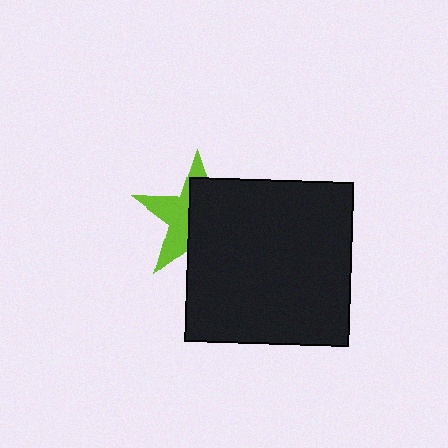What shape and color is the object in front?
The object in front is a black square.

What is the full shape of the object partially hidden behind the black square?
The partially hidden object is a lime star.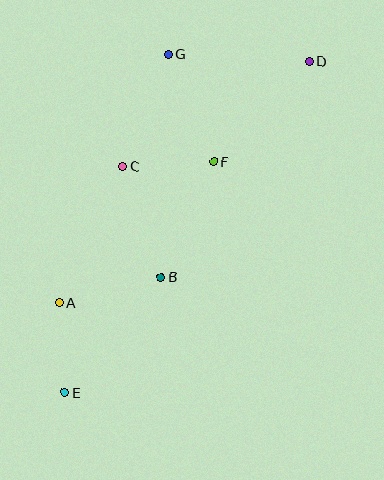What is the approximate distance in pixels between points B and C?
The distance between B and C is approximately 117 pixels.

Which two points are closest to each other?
Points A and E are closest to each other.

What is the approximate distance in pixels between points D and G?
The distance between D and G is approximately 141 pixels.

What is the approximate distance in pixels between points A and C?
The distance between A and C is approximately 150 pixels.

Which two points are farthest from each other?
Points D and E are farthest from each other.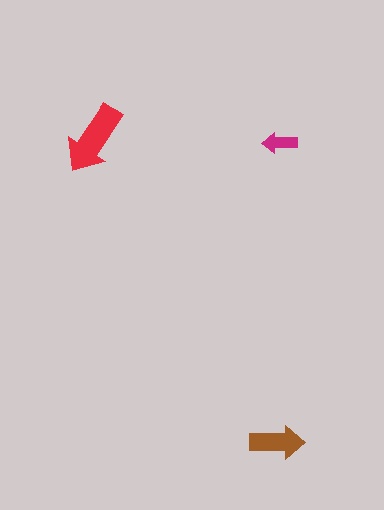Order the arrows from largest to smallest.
the red one, the brown one, the magenta one.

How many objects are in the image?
There are 3 objects in the image.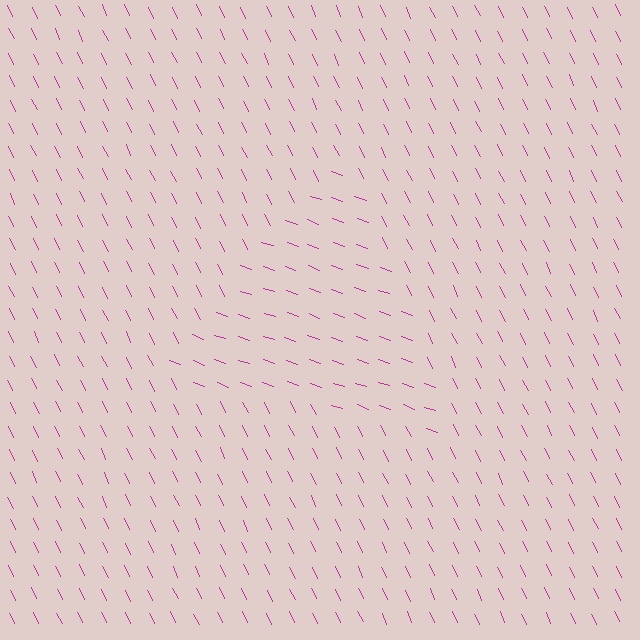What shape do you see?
I see a triangle.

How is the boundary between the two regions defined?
The boundary is defined purely by a change in line orientation (approximately 45 degrees difference). All lines are the same color and thickness.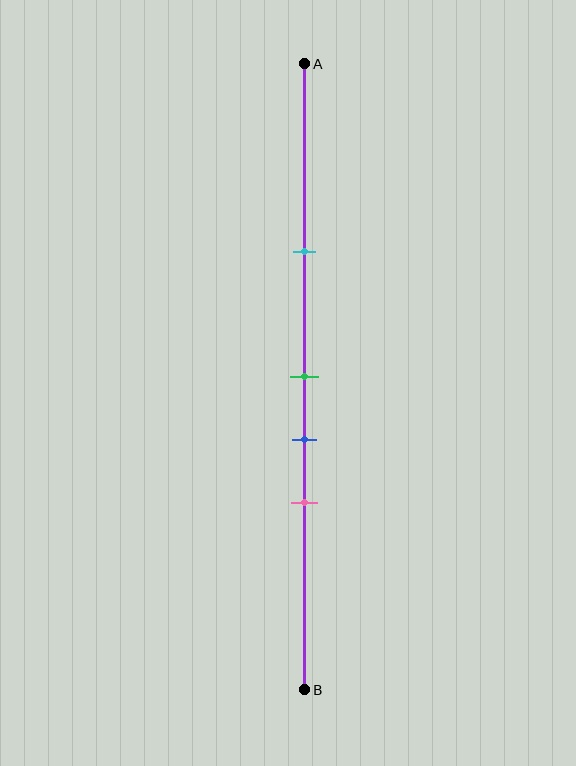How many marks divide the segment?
There are 4 marks dividing the segment.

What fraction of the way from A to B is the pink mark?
The pink mark is approximately 70% (0.7) of the way from A to B.